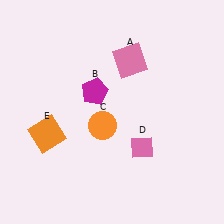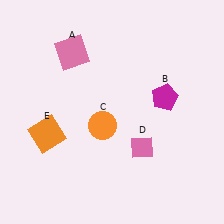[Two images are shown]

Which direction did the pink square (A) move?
The pink square (A) moved left.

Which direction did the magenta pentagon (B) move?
The magenta pentagon (B) moved right.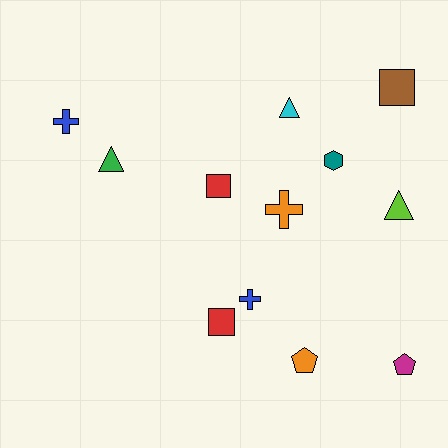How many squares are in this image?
There are 3 squares.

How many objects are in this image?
There are 12 objects.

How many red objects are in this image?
There are 2 red objects.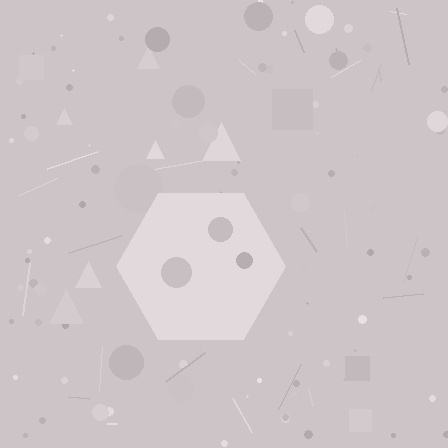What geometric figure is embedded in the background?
A hexagon is embedded in the background.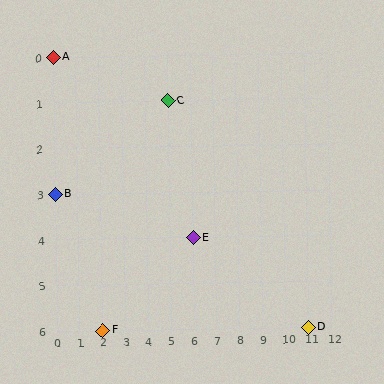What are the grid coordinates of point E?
Point E is at grid coordinates (6, 4).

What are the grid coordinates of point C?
Point C is at grid coordinates (5, 1).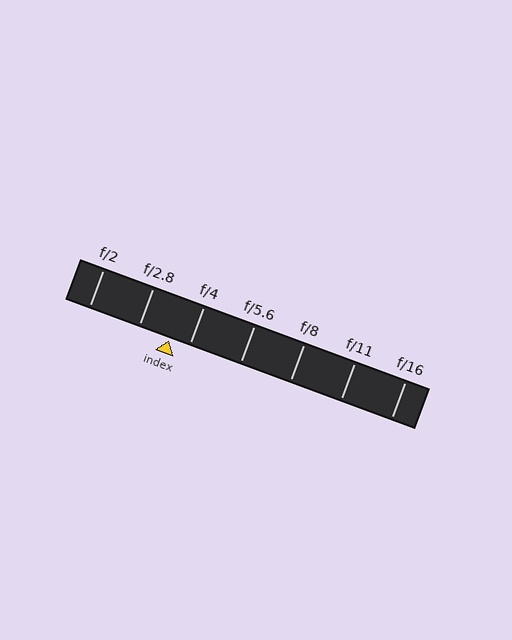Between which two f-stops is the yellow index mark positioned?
The index mark is between f/2.8 and f/4.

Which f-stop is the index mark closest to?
The index mark is closest to f/4.